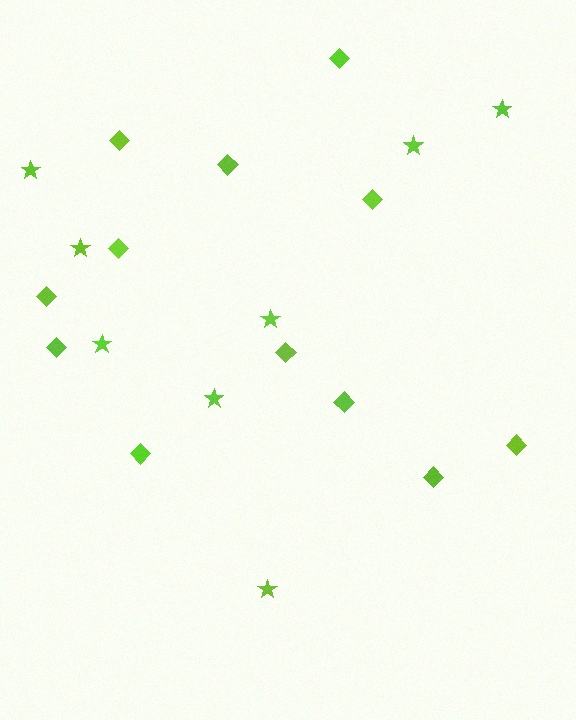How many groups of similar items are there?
There are 2 groups: one group of diamonds (12) and one group of stars (8).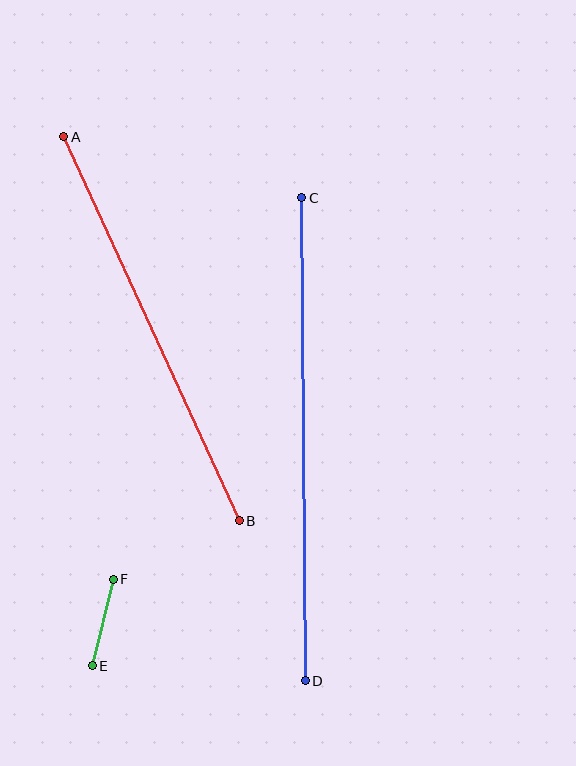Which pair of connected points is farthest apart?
Points C and D are farthest apart.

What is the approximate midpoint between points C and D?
The midpoint is at approximately (303, 439) pixels.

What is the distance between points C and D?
The distance is approximately 483 pixels.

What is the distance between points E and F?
The distance is approximately 89 pixels.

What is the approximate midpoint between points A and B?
The midpoint is at approximately (152, 329) pixels.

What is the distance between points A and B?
The distance is approximately 422 pixels.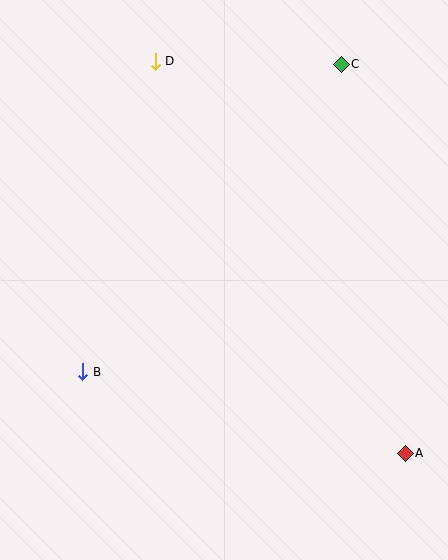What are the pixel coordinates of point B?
Point B is at (83, 372).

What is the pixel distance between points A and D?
The distance between A and D is 465 pixels.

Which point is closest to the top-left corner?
Point D is closest to the top-left corner.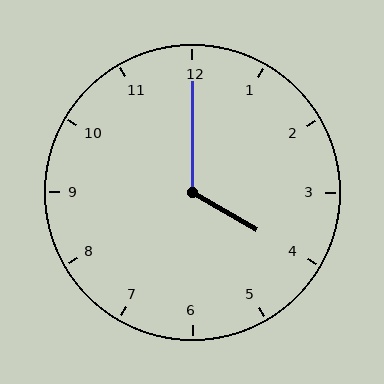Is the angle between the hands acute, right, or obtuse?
It is obtuse.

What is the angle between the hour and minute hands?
Approximately 120 degrees.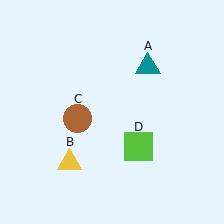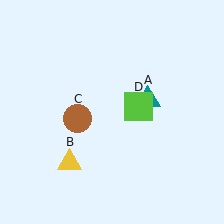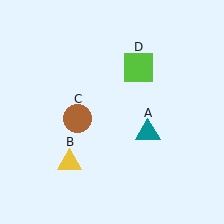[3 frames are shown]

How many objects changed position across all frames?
2 objects changed position: teal triangle (object A), lime square (object D).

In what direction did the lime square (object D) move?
The lime square (object D) moved up.